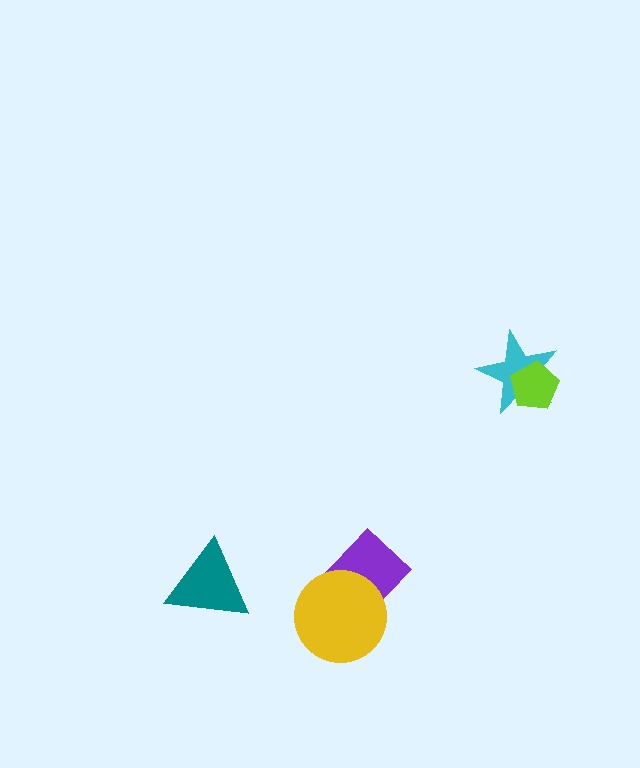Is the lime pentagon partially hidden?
No, no other shape covers it.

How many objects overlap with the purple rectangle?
1 object overlaps with the purple rectangle.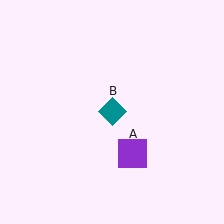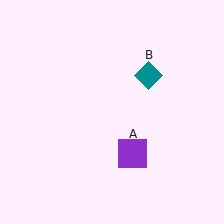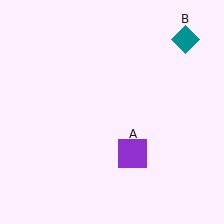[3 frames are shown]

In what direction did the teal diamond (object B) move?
The teal diamond (object B) moved up and to the right.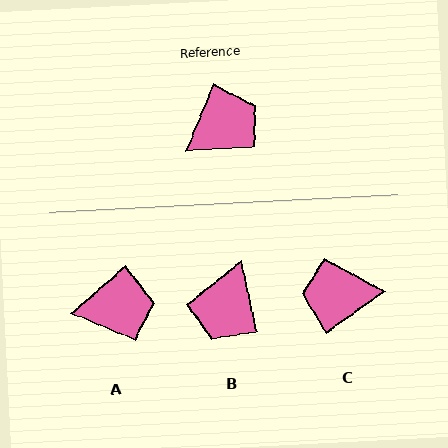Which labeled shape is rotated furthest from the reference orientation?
C, about 148 degrees away.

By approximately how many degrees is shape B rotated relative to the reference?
Approximately 144 degrees clockwise.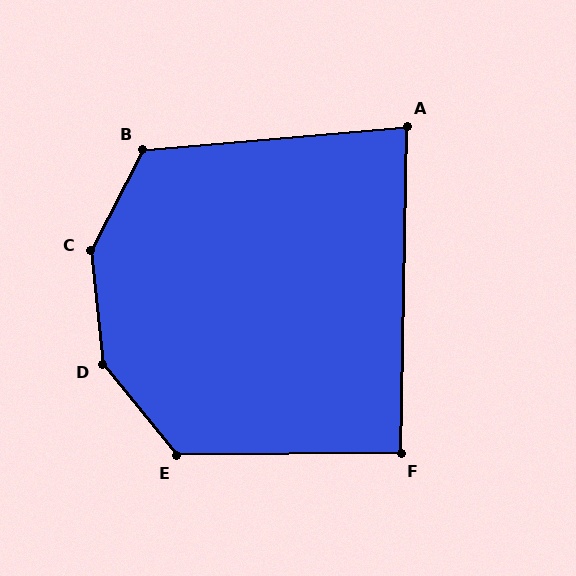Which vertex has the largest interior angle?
C, at approximately 147 degrees.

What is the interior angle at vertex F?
Approximately 91 degrees (approximately right).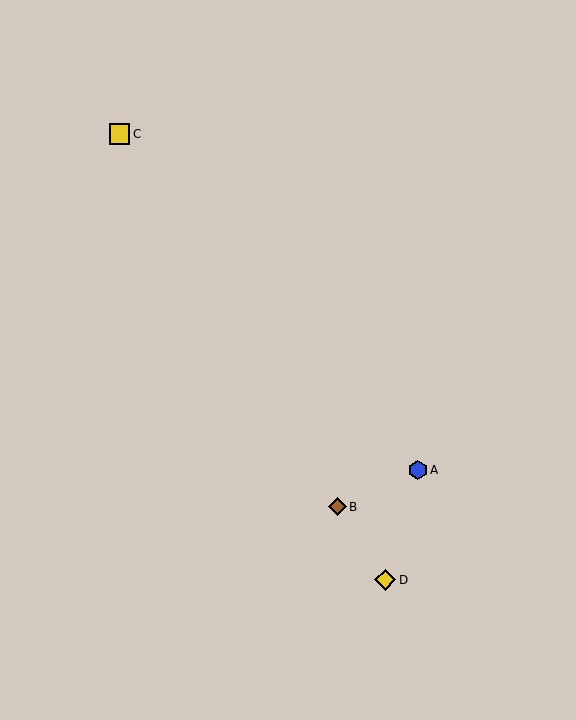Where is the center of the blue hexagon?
The center of the blue hexagon is at (418, 470).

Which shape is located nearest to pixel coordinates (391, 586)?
The yellow diamond (labeled D) at (385, 580) is nearest to that location.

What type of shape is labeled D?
Shape D is a yellow diamond.